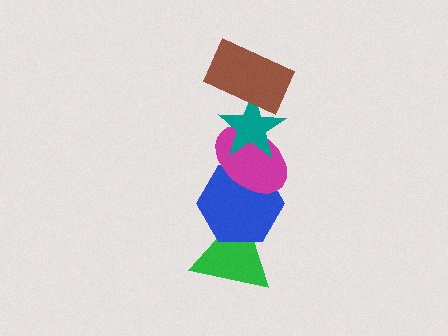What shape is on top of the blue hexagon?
The magenta ellipse is on top of the blue hexagon.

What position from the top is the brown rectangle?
The brown rectangle is 1st from the top.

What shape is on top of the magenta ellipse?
The teal star is on top of the magenta ellipse.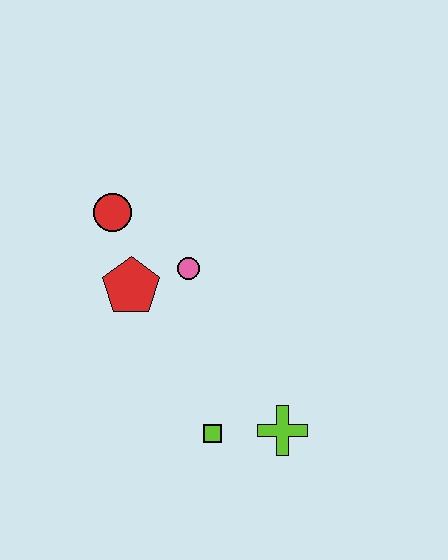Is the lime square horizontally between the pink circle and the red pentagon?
No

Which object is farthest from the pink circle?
The lime cross is farthest from the pink circle.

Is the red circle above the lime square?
Yes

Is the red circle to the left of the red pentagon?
Yes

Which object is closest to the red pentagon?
The pink circle is closest to the red pentagon.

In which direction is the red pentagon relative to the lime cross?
The red pentagon is to the left of the lime cross.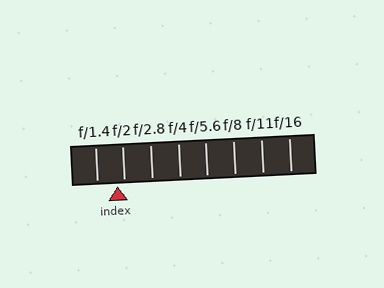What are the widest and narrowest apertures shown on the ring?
The widest aperture shown is f/1.4 and the narrowest is f/16.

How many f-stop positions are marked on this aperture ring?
There are 8 f-stop positions marked.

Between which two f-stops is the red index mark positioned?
The index mark is between f/1.4 and f/2.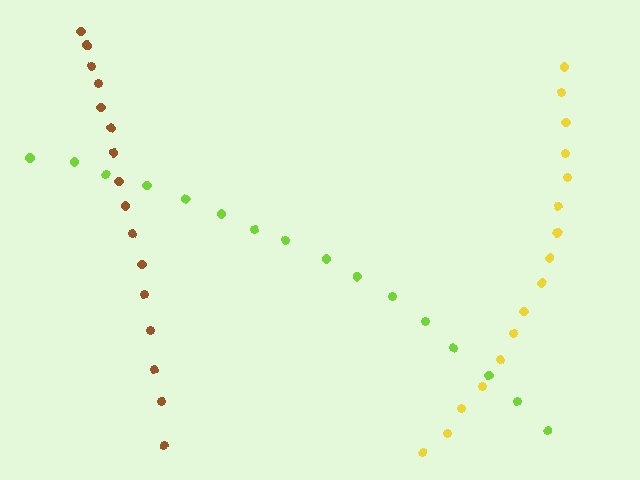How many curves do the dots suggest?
There are 3 distinct paths.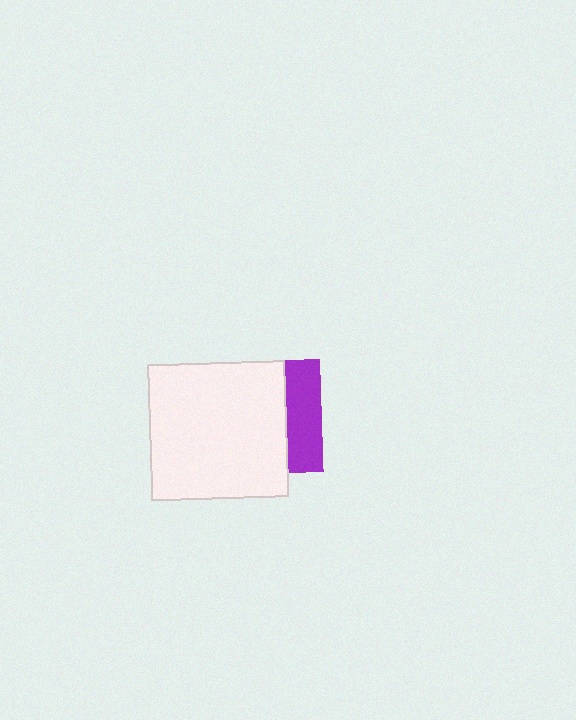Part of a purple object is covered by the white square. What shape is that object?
It is a square.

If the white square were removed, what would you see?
You would see the complete purple square.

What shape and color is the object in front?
The object in front is a white square.